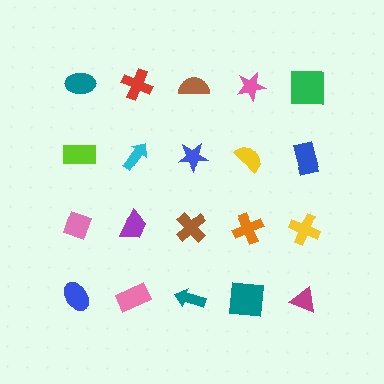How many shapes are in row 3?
5 shapes.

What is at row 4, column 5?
A magenta triangle.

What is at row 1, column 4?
A pink star.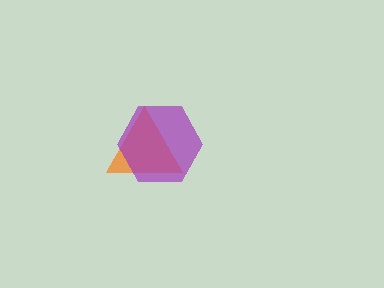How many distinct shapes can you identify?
There are 2 distinct shapes: an orange triangle, a purple hexagon.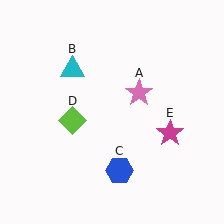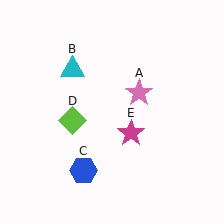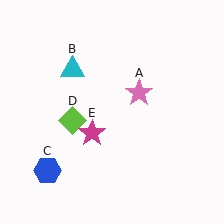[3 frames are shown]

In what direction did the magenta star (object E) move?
The magenta star (object E) moved left.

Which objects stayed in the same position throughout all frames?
Pink star (object A) and cyan triangle (object B) and lime diamond (object D) remained stationary.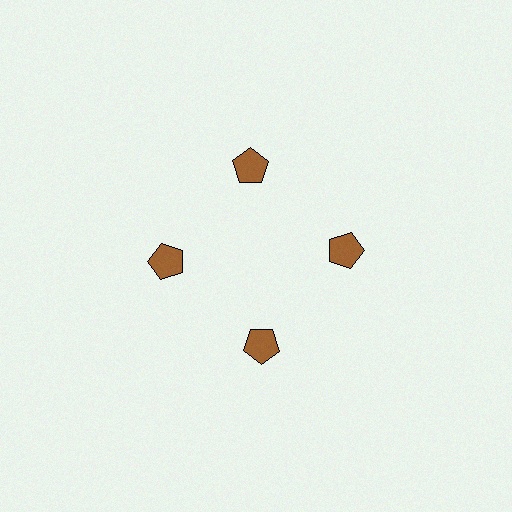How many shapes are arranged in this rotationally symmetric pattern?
There are 4 shapes, arranged in 4 groups of 1.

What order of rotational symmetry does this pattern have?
This pattern has 4-fold rotational symmetry.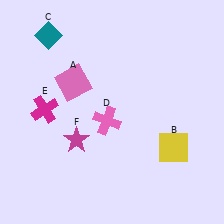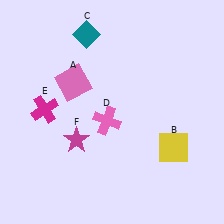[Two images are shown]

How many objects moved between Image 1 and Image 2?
1 object moved between the two images.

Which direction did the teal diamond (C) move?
The teal diamond (C) moved right.